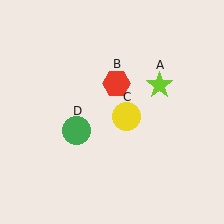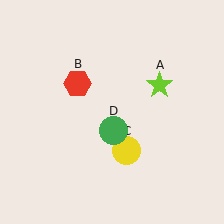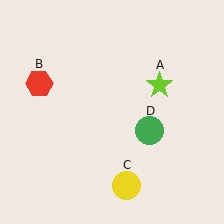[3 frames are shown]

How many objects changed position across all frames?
3 objects changed position: red hexagon (object B), yellow circle (object C), green circle (object D).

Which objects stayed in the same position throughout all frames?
Lime star (object A) remained stationary.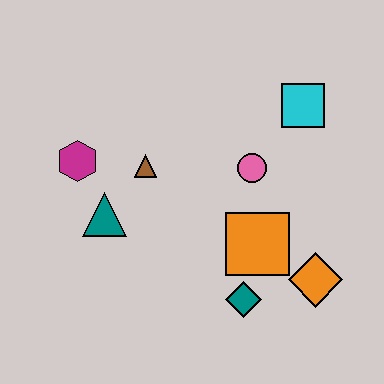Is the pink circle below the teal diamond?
No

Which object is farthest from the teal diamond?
The magenta hexagon is farthest from the teal diamond.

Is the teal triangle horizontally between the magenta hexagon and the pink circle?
Yes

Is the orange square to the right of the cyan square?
No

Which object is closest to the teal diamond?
The orange square is closest to the teal diamond.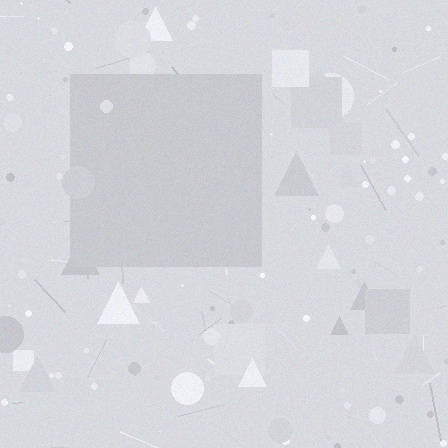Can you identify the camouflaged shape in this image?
The camouflaged shape is a square.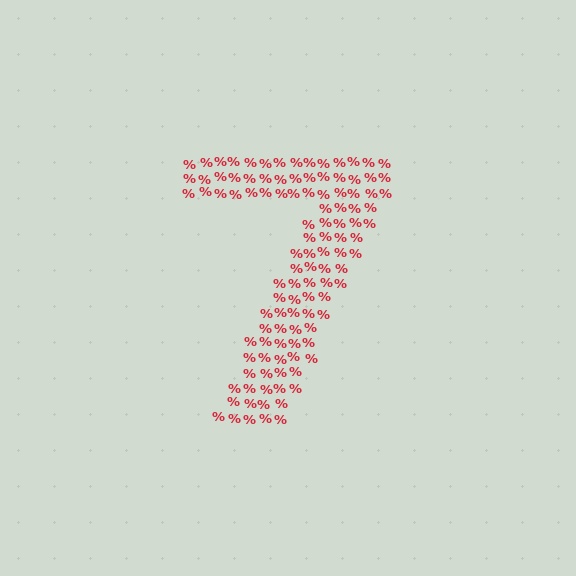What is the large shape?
The large shape is the digit 7.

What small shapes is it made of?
It is made of small percent signs.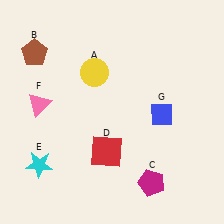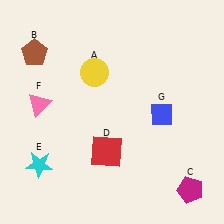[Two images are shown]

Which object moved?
The magenta pentagon (C) moved right.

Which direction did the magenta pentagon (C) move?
The magenta pentagon (C) moved right.